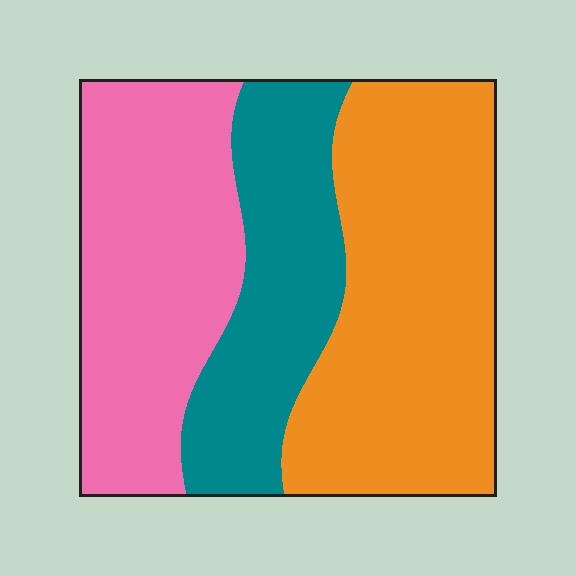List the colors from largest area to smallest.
From largest to smallest: orange, pink, teal.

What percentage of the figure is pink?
Pink takes up about one third (1/3) of the figure.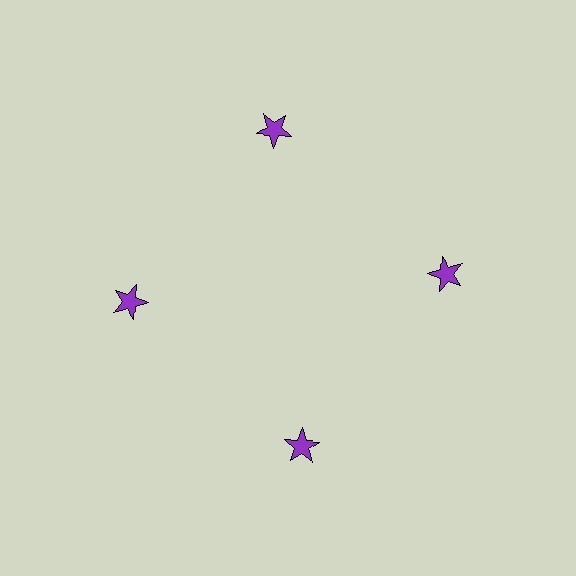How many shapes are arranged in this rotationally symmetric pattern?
There are 4 shapes, arranged in 4 groups of 1.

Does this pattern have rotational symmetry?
Yes, this pattern has 4-fold rotational symmetry. It looks the same after rotating 90 degrees around the center.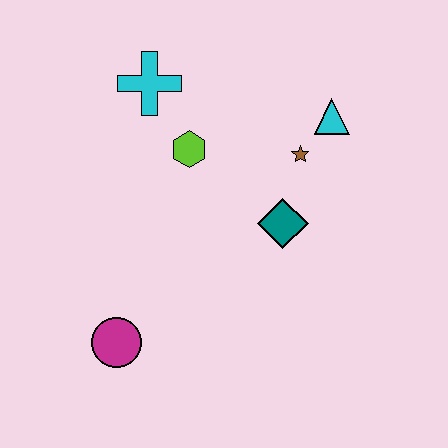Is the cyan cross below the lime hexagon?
No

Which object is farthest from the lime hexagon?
The magenta circle is farthest from the lime hexagon.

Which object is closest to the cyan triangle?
The brown star is closest to the cyan triangle.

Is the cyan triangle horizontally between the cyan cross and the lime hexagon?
No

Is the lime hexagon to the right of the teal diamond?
No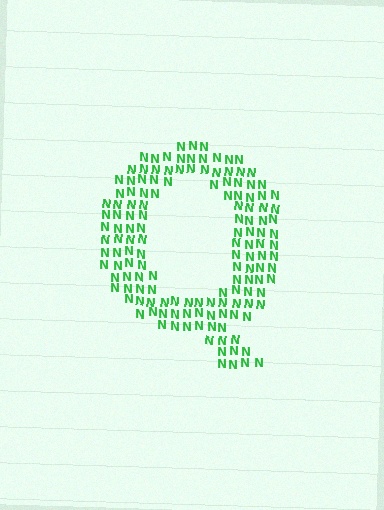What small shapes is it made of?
It is made of small letter N's.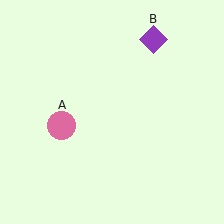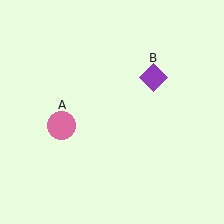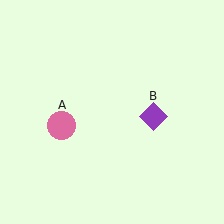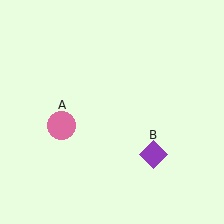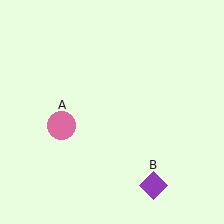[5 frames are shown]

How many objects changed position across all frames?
1 object changed position: purple diamond (object B).